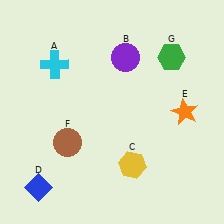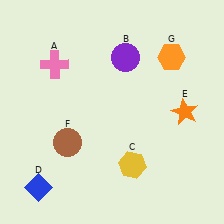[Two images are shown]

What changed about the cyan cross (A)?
In Image 1, A is cyan. In Image 2, it changed to pink.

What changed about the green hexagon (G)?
In Image 1, G is green. In Image 2, it changed to orange.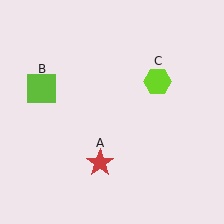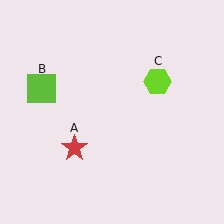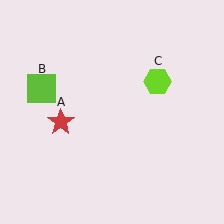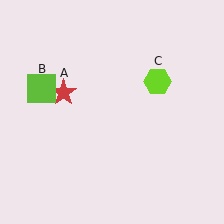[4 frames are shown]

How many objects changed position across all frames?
1 object changed position: red star (object A).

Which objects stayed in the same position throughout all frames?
Lime square (object B) and lime hexagon (object C) remained stationary.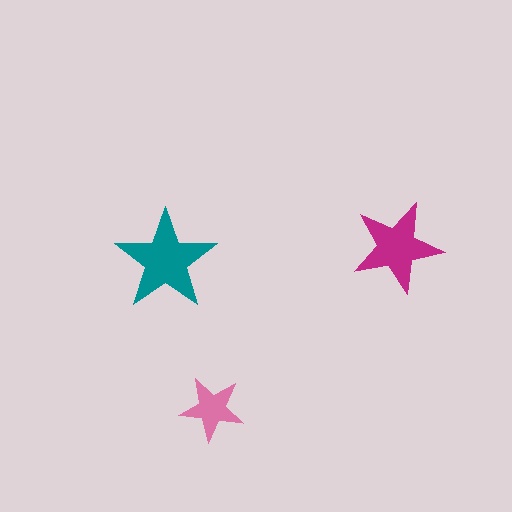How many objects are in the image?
There are 3 objects in the image.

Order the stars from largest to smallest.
the teal one, the magenta one, the pink one.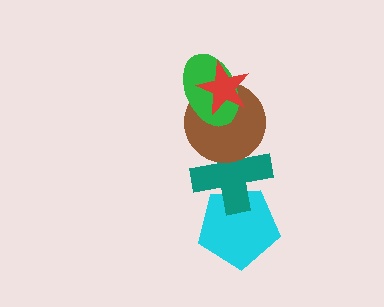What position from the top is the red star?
The red star is 1st from the top.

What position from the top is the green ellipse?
The green ellipse is 2nd from the top.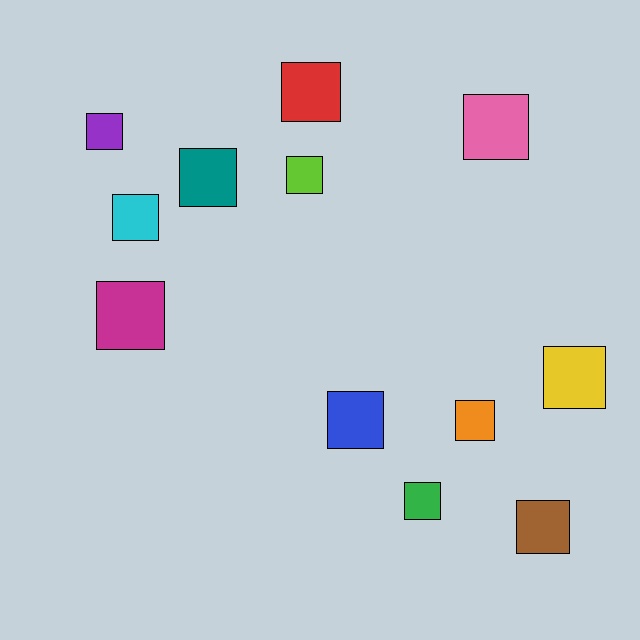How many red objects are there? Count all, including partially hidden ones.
There is 1 red object.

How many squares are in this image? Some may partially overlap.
There are 12 squares.